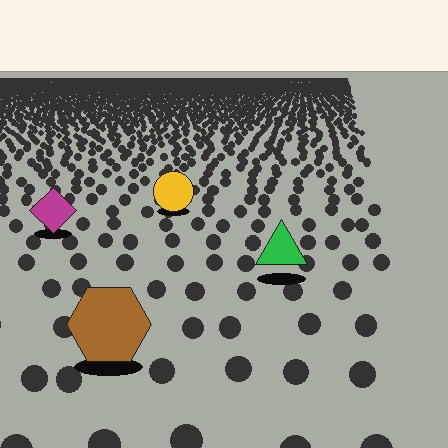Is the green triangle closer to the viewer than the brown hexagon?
No. The brown hexagon is closer — you can tell from the texture gradient: the ground texture is coarser near it.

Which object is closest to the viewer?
The brown hexagon is closest. The texture marks near it are larger and more spread out.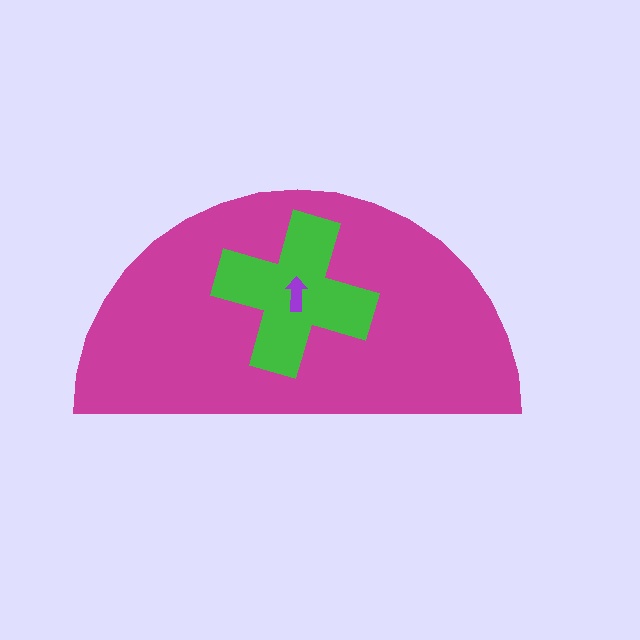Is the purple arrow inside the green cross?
Yes.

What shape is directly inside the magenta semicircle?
The green cross.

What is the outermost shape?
The magenta semicircle.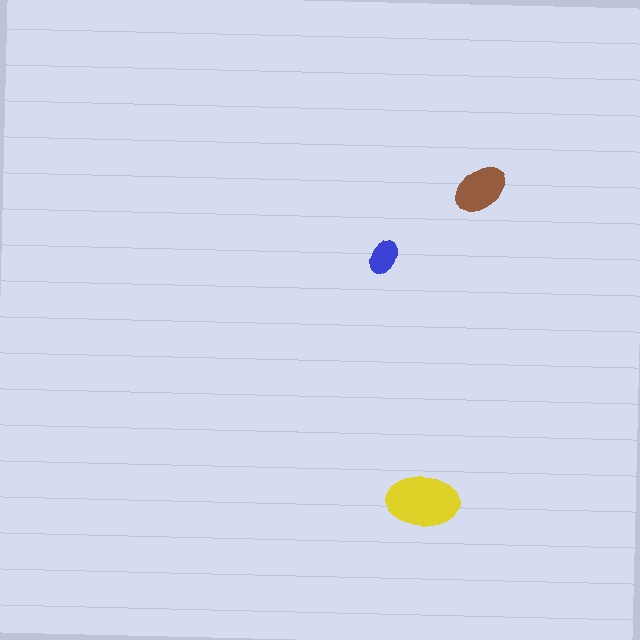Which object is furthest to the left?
The blue ellipse is leftmost.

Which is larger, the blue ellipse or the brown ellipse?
The brown one.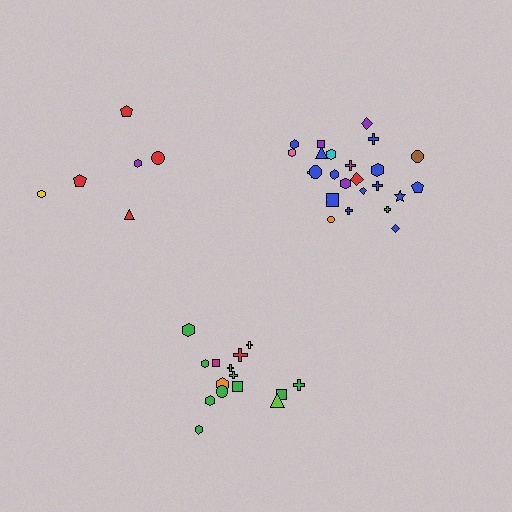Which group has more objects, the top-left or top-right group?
The top-right group.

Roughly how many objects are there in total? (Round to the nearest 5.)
Roughly 45 objects in total.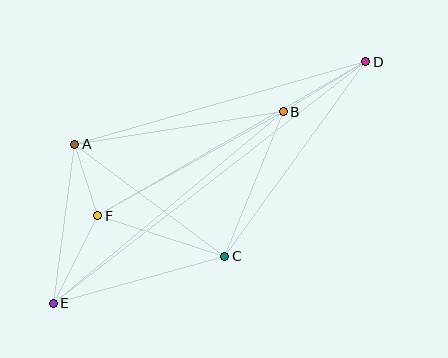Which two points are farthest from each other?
Points D and E are farthest from each other.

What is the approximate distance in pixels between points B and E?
The distance between B and E is approximately 299 pixels.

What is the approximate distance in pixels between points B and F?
The distance between B and F is approximately 213 pixels.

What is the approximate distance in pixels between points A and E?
The distance between A and E is approximately 160 pixels.